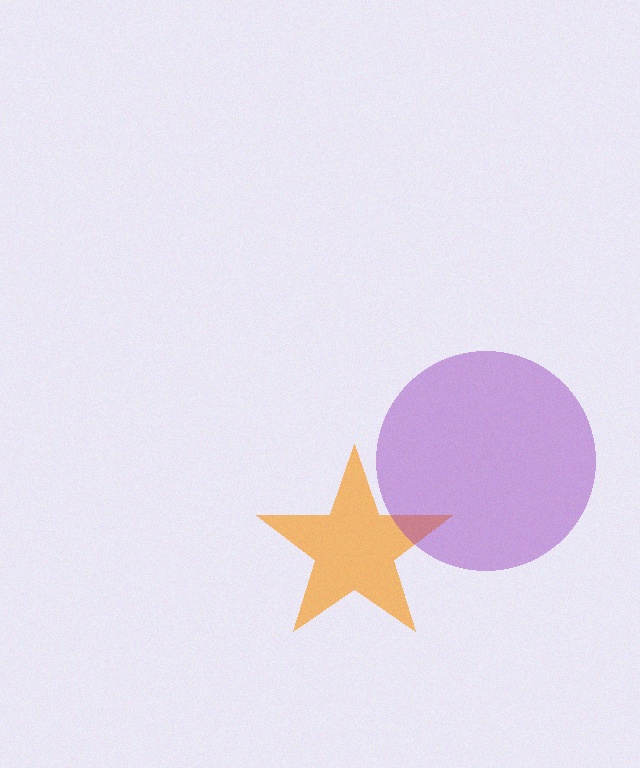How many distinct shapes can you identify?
There are 2 distinct shapes: an orange star, a purple circle.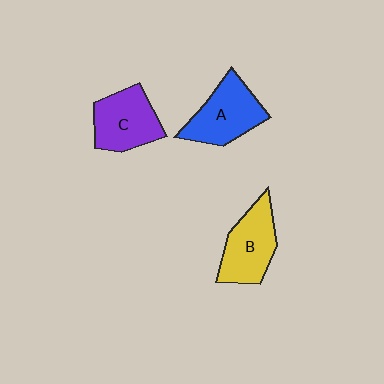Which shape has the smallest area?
Shape C (purple).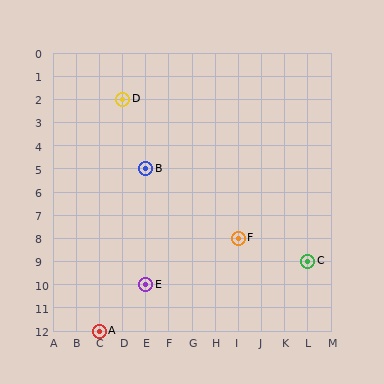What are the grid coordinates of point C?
Point C is at grid coordinates (L, 9).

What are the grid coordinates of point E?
Point E is at grid coordinates (E, 10).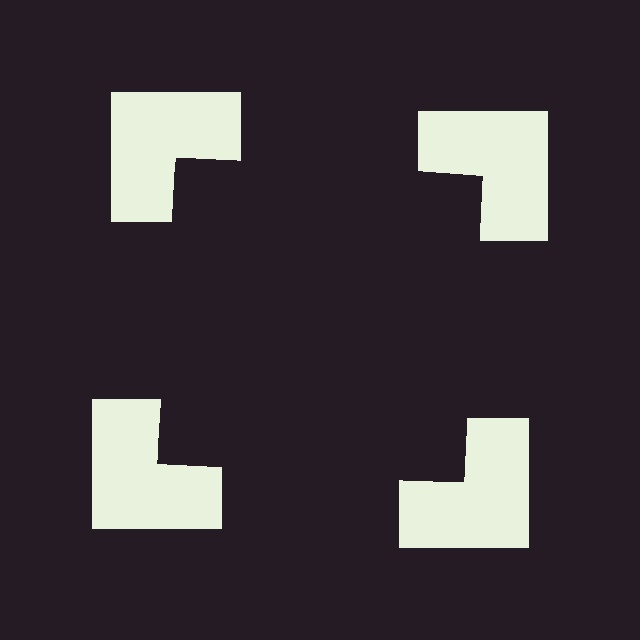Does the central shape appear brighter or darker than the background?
It typically appears slightly darker than the background, even though no actual brightness change is drawn.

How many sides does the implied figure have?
4 sides.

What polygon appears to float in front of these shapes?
An illusory square — its edges are inferred from the aligned wedge cuts in the notched squares, not physically drawn.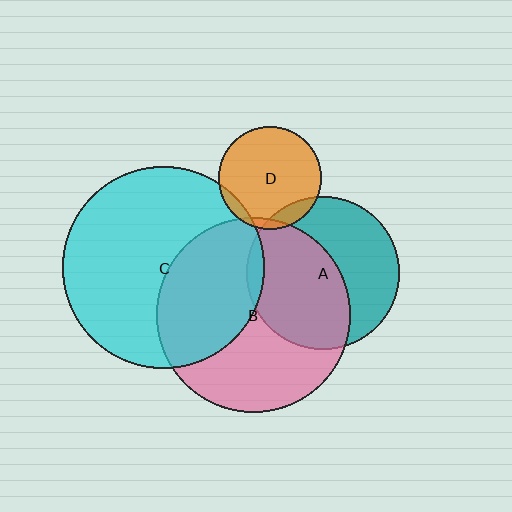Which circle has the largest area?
Circle C (cyan).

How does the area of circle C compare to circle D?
Approximately 3.8 times.